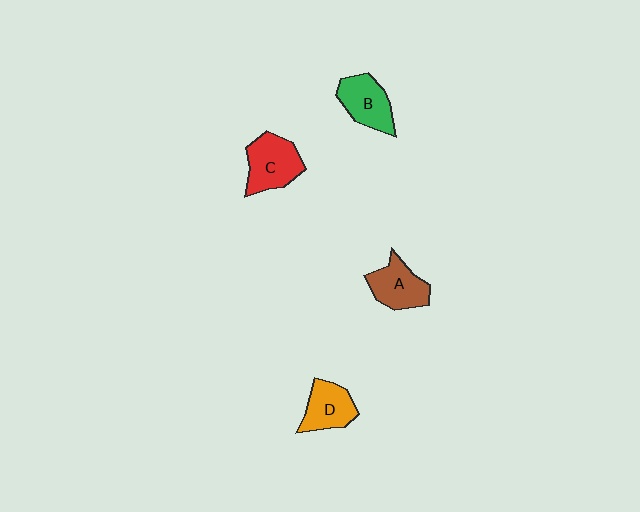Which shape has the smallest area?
Shape D (orange).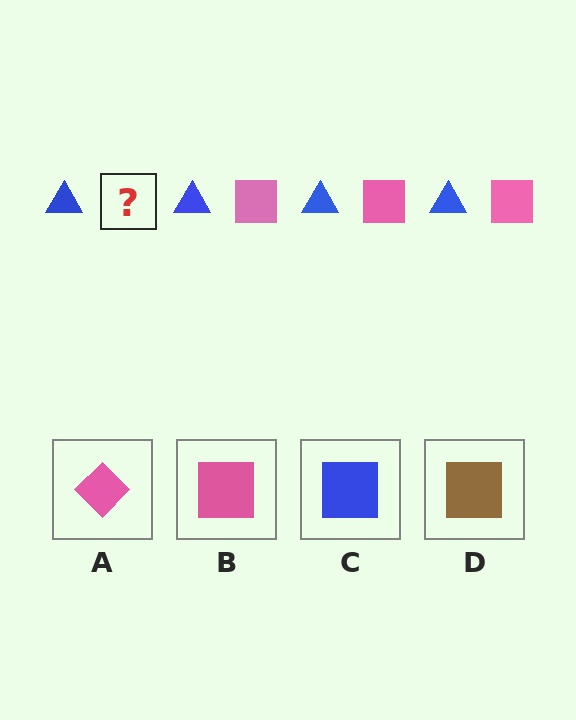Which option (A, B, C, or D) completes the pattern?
B.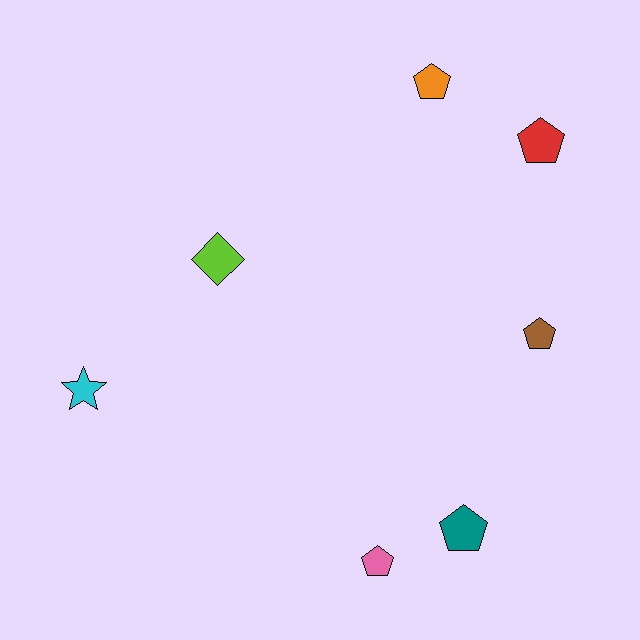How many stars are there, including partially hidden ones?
There is 1 star.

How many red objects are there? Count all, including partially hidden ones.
There is 1 red object.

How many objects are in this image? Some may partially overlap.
There are 7 objects.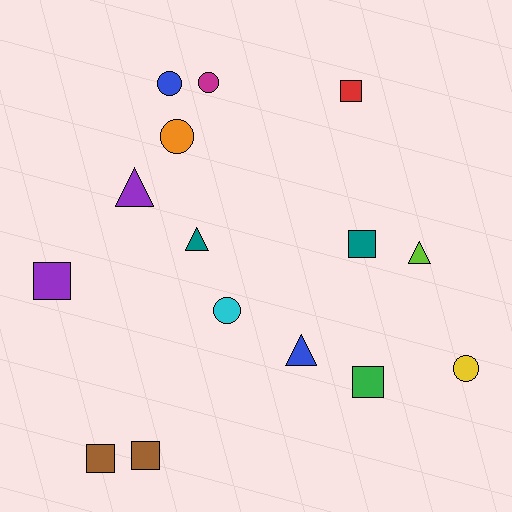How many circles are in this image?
There are 5 circles.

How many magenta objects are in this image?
There is 1 magenta object.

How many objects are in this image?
There are 15 objects.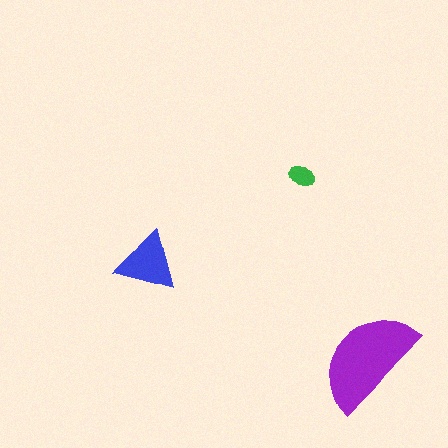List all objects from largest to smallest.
The purple semicircle, the blue triangle, the green ellipse.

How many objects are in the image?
There are 3 objects in the image.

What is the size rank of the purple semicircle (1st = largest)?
1st.